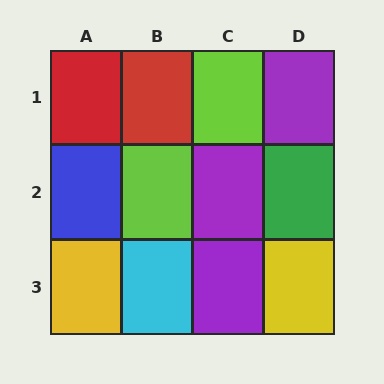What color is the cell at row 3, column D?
Yellow.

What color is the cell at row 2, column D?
Green.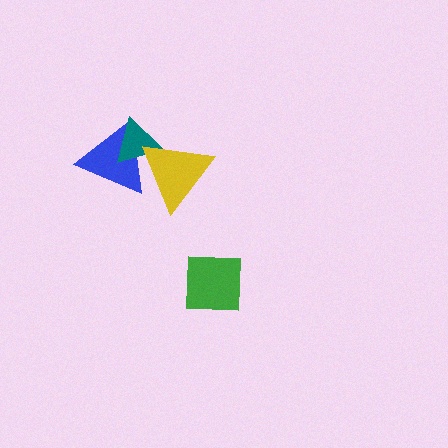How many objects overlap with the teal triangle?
2 objects overlap with the teal triangle.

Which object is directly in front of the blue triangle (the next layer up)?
The teal triangle is directly in front of the blue triangle.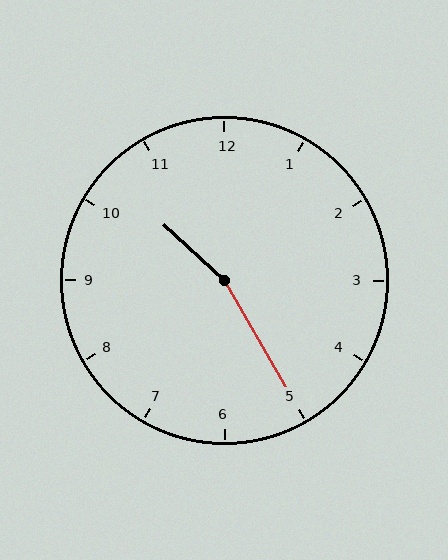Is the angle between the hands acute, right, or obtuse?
It is obtuse.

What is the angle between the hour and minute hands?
Approximately 162 degrees.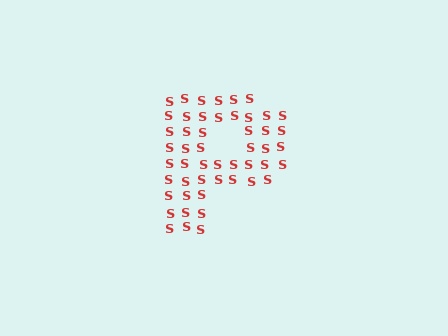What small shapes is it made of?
It is made of small letter S's.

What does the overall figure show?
The overall figure shows the letter P.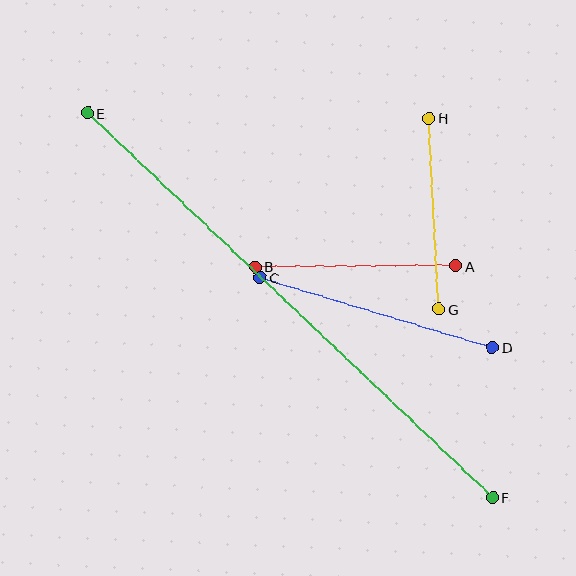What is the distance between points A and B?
The distance is approximately 201 pixels.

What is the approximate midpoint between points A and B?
The midpoint is at approximately (356, 266) pixels.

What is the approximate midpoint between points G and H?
The midpoint is at approximately (434, 214) pixels.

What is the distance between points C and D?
The distance is approximately 243 pixels.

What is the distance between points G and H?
The distance is approximately 191 pixels.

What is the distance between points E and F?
The distance is approximately 558 pixels.